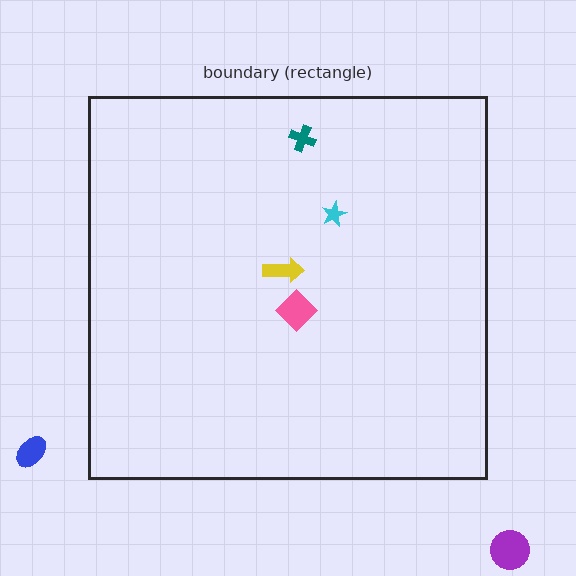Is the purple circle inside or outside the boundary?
Outside.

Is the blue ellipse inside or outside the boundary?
Outside.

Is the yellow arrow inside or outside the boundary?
Inside.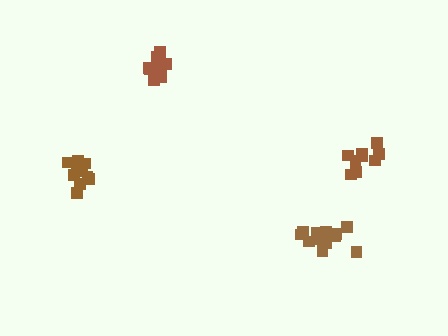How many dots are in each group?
Group 1: 13 dots, Group 2: 9 dots, Group 3: 10 dots, Group 4: 11 dots (43 total).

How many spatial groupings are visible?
There are 4 spatial groupings.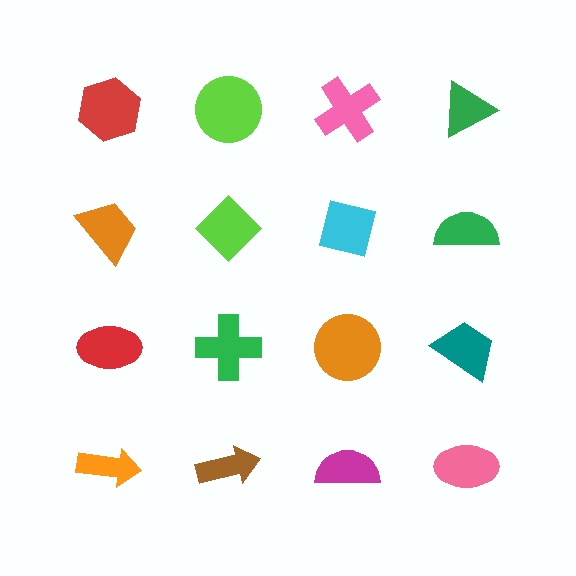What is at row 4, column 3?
A magenta semicircle.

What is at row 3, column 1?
A red ellipse.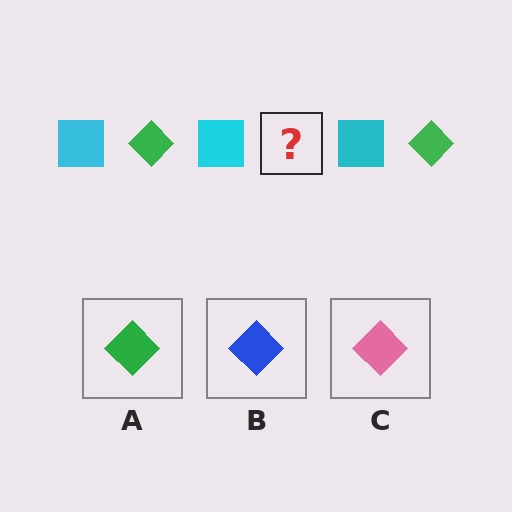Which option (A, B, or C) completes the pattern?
A.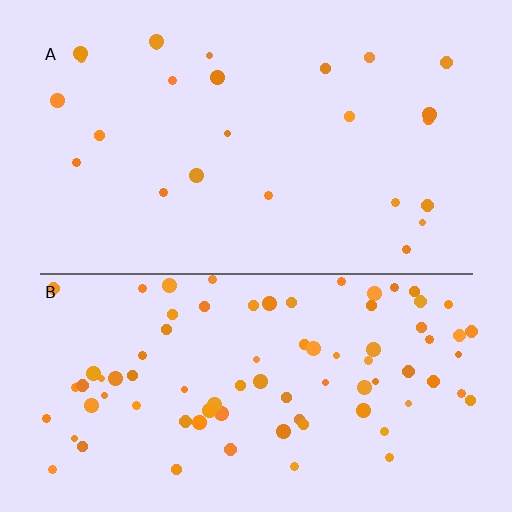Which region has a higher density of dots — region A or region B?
B (the bottom).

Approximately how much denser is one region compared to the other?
Approximately 3.4× — region B over region A.